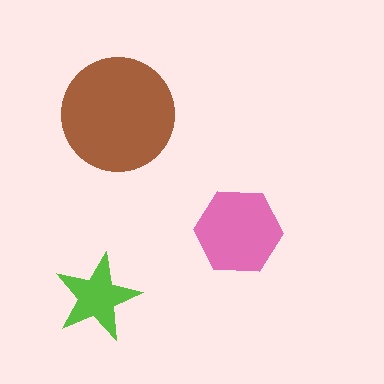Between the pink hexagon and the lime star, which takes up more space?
The pink hexagon.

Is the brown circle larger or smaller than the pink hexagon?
Larger.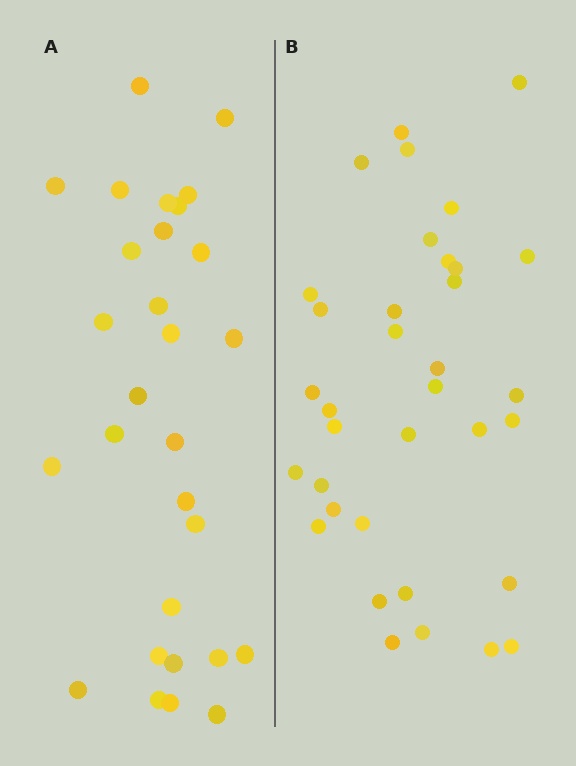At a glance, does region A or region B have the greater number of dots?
Region B (the right region) has more dots.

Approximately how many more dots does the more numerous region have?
Region B has about 6 more dots than region A.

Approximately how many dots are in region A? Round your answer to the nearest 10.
About 30 dots. (The exact count is 29, which rounds to 30.)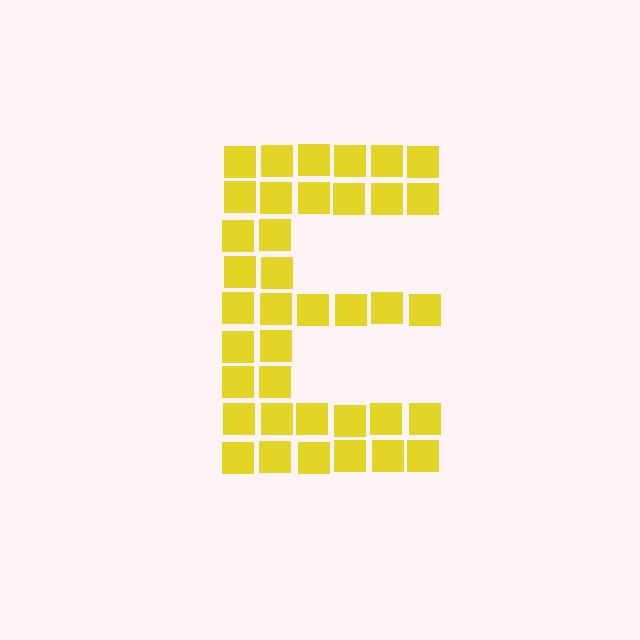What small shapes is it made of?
It is made of small squares.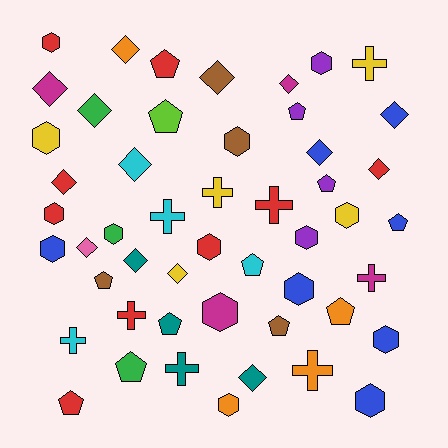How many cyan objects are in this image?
There are 4 cyan objects.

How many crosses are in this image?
There are 9 crosses.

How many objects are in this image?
There are 50 objects.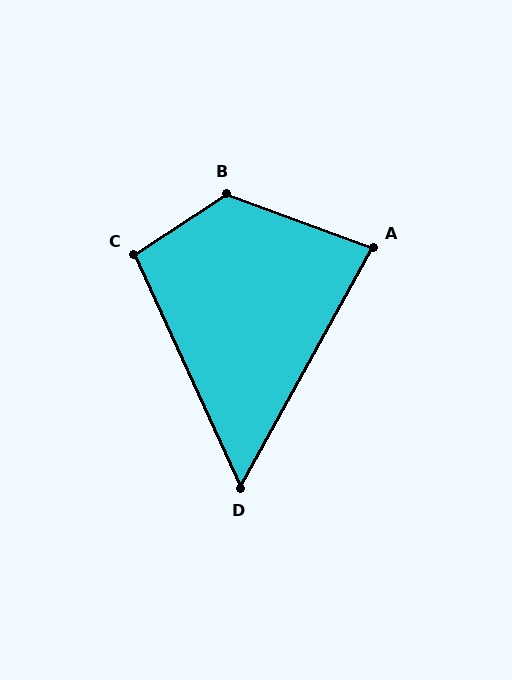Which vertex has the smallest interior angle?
D, at approximately 54 degrees.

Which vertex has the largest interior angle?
B, at approximately 126 degrees.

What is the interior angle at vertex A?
Approximately 81 degrees (acute).